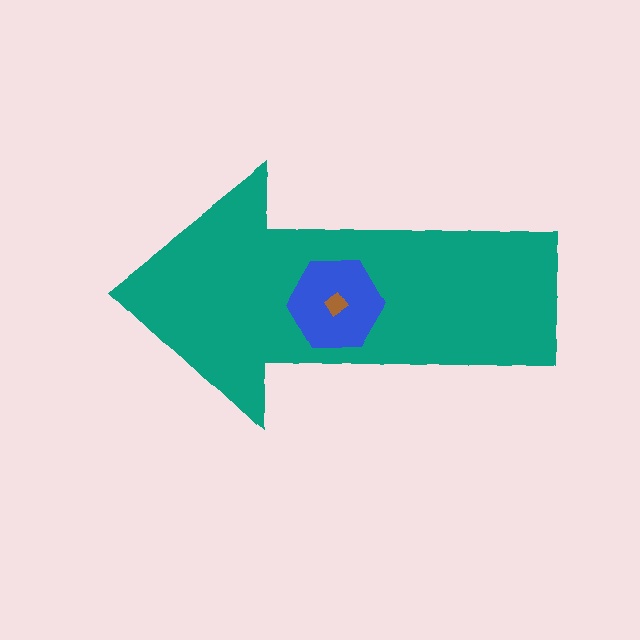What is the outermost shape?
The teal arrow.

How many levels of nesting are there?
3.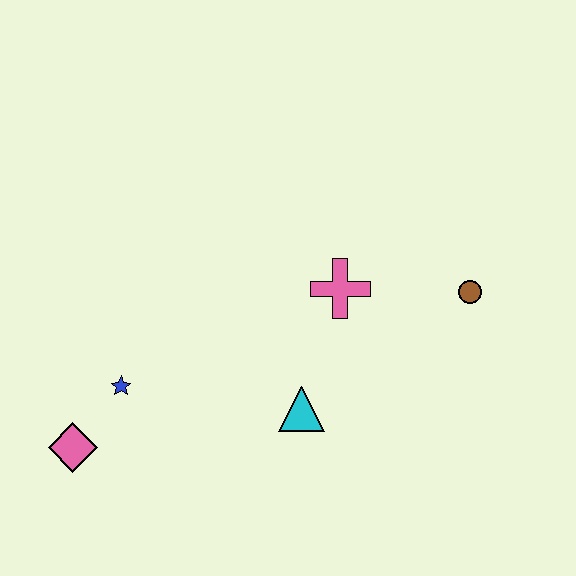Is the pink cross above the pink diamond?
Yes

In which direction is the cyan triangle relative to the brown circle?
The cyan triangle is to the left of the brown circle.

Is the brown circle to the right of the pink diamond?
Yes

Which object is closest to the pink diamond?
The blue star is closest to the pink diamond.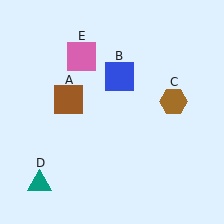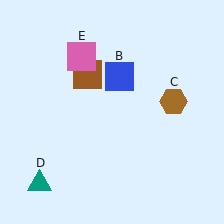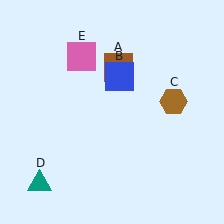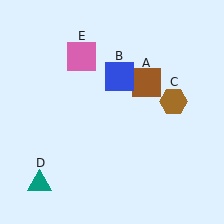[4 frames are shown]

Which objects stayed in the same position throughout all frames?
Blue square (object B) and brown hexagon (object C) and teal triangle (object D) and pink square (object E) remained stationary.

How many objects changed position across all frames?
1 object changed position: brown square (object A).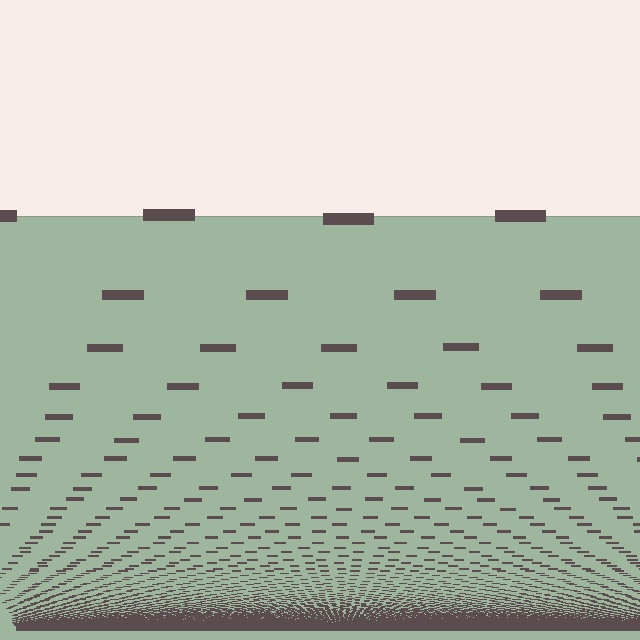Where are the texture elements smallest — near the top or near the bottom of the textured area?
Near the bottom.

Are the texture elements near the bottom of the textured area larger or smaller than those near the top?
Smaller. The gradient is inverted — elements near the bottom are smaller and denser.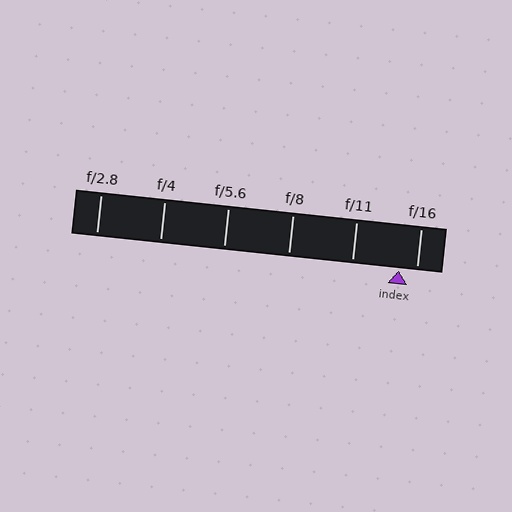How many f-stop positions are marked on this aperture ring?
There are 6 f-stop positions marked.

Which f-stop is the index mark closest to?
The index mark is closest to f/16.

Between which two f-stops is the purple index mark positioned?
The index mark is between f/11 and f/16.